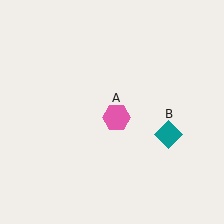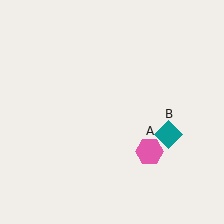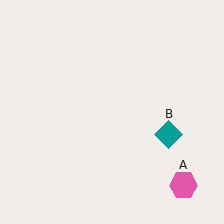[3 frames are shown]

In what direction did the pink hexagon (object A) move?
The pink hexagon (object A) moved down and to the right.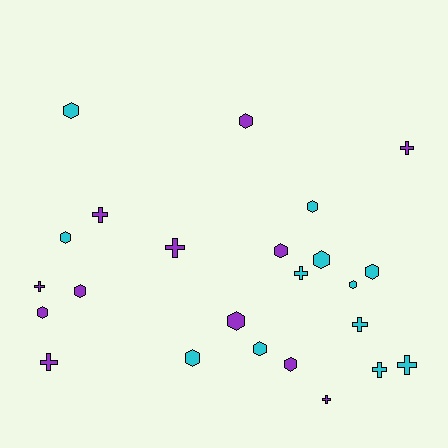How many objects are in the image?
There are 24 objects.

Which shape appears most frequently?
Hexagon, with 14 objects.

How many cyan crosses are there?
There are 4 cyan crosses.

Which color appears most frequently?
Purple, with 12 objects.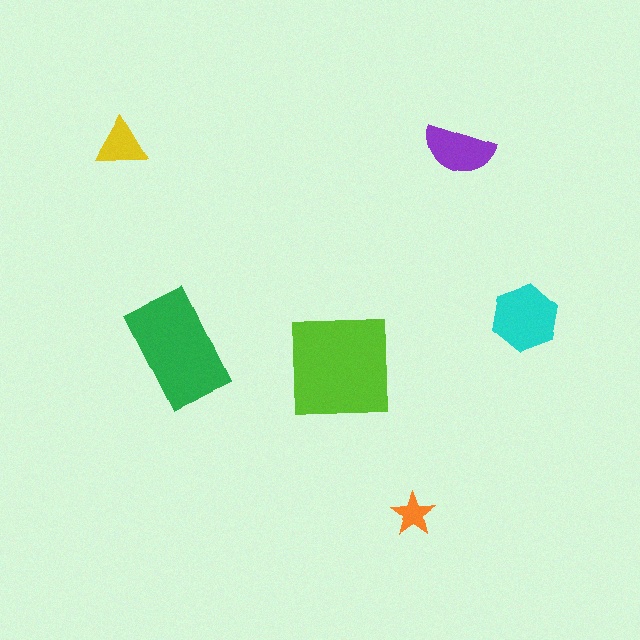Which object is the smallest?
The orange star.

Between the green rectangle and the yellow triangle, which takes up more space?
The green rectangle.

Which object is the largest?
The lime square.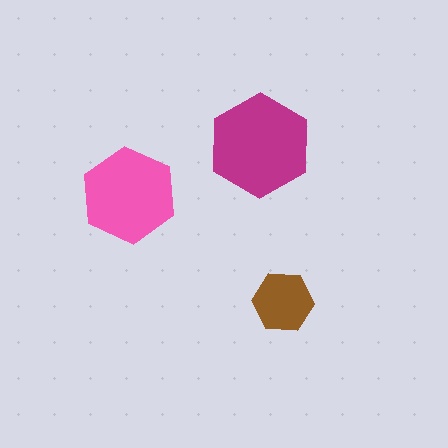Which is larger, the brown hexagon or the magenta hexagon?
The magenta one.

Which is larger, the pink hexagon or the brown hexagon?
The pink one.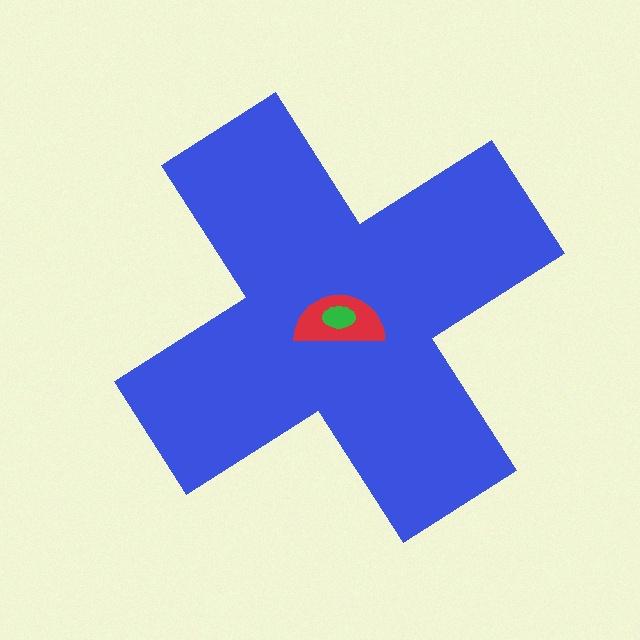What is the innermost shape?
The green ellipse.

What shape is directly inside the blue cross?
The red semicircle.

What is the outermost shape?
The blue cross.